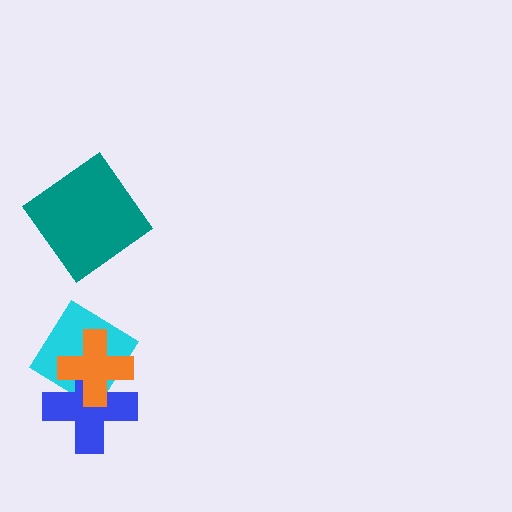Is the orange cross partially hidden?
No, no other shape covers it.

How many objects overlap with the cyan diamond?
2 objects overlap with the cyan diamond.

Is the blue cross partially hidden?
Yes, it is partially covered by another shape.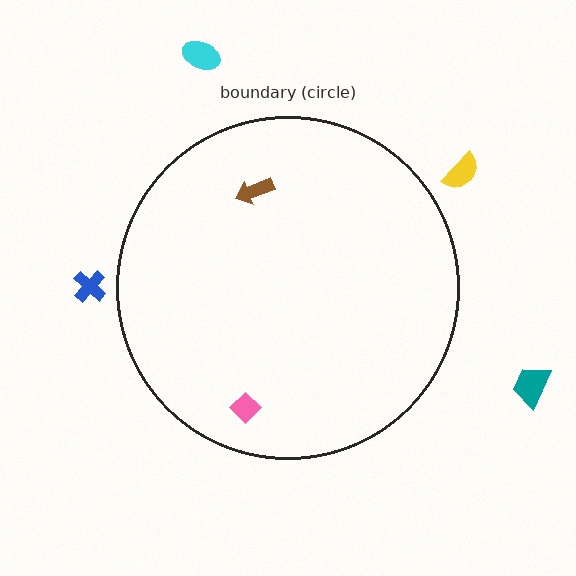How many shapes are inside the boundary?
2 inside, 4 outside.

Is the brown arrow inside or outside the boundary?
Inside.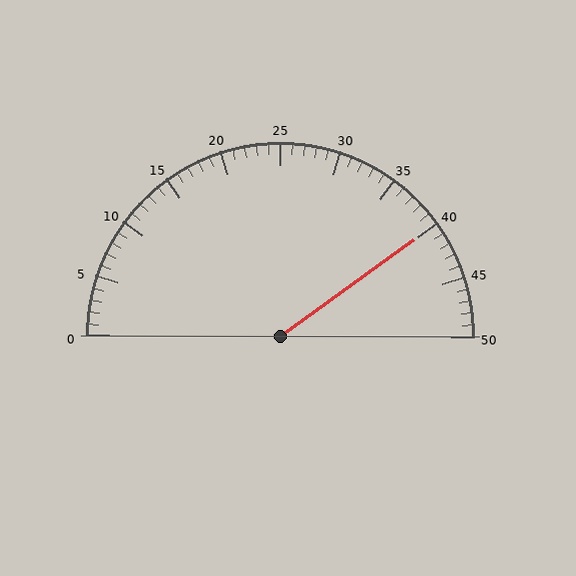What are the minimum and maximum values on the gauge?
The gauge ranges from 0 to 50.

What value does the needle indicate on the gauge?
The needle indicates approximately 40.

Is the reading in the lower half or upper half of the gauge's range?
The reading is in the upper half of the range (0 to 50).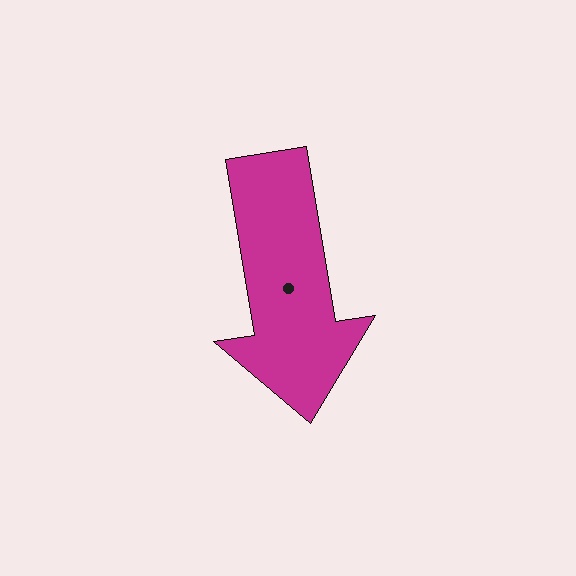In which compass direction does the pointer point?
South.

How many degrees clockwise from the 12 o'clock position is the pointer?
Approximately 171 degrees.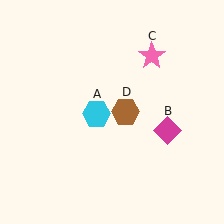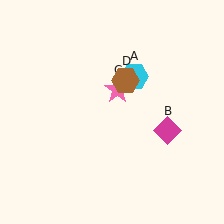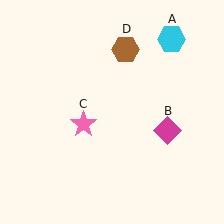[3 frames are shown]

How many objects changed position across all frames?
3 objects changed position: cyan hexagon (object A), pink star (object C), brown hexagon (object D).